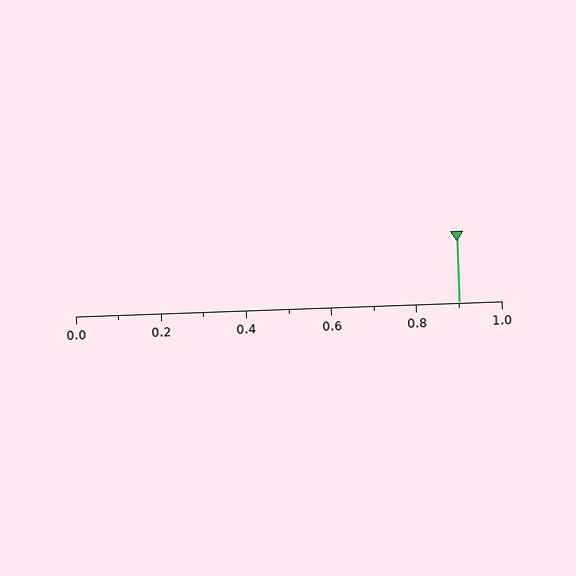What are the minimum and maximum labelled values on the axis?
The axis runs from 0.0 to 1.0.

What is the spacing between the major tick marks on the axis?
The major ticks are spaced 0.2 apart.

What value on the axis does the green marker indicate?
The marker indicates approximately 0.9.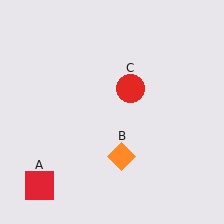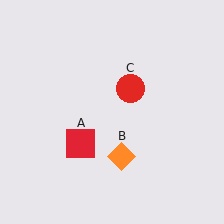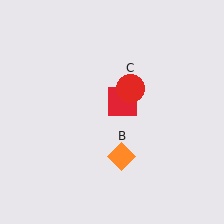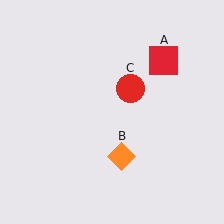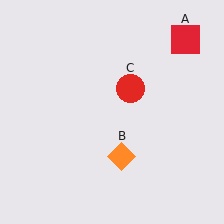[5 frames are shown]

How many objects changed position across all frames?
1 object changed position: red square (object A).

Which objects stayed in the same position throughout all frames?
Orange diamond (object B) and red circle (object C) remained stationary.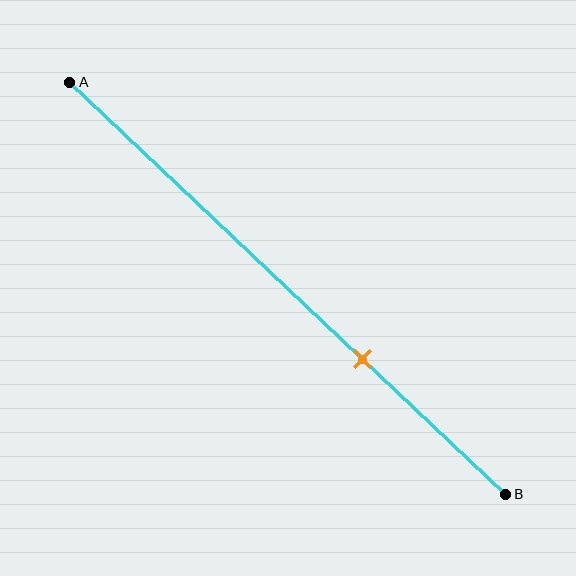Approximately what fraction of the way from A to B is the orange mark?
The orange mark is approximately 65% of the way from A to B.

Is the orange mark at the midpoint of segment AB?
No, the mark is at about 65% from A, not at the 50% midpoint.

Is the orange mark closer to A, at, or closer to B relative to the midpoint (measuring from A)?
The orange mark is closer to point B than the midpoint of segment AB.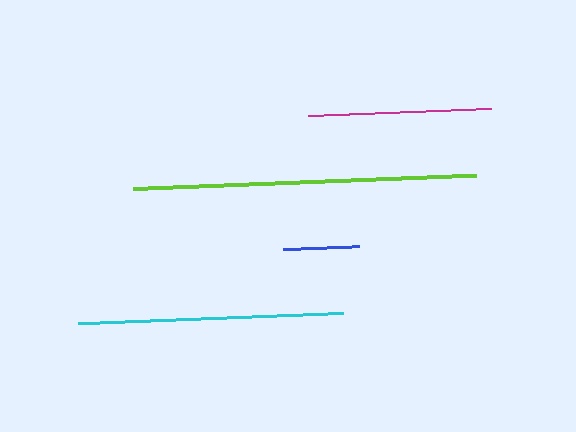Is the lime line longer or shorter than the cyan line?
The lime line is longer than the cyan line.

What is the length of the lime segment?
The lime segment is approximately 343 pixels long.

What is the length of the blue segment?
The blue segment is approximately 76 pixels long.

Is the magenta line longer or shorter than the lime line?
The lime line is longer than the magenta line.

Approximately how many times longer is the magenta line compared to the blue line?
The magenta line is approximately 2.4 times the length of the blue line.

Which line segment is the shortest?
The blue line is the shortest at approximately 76 pixels.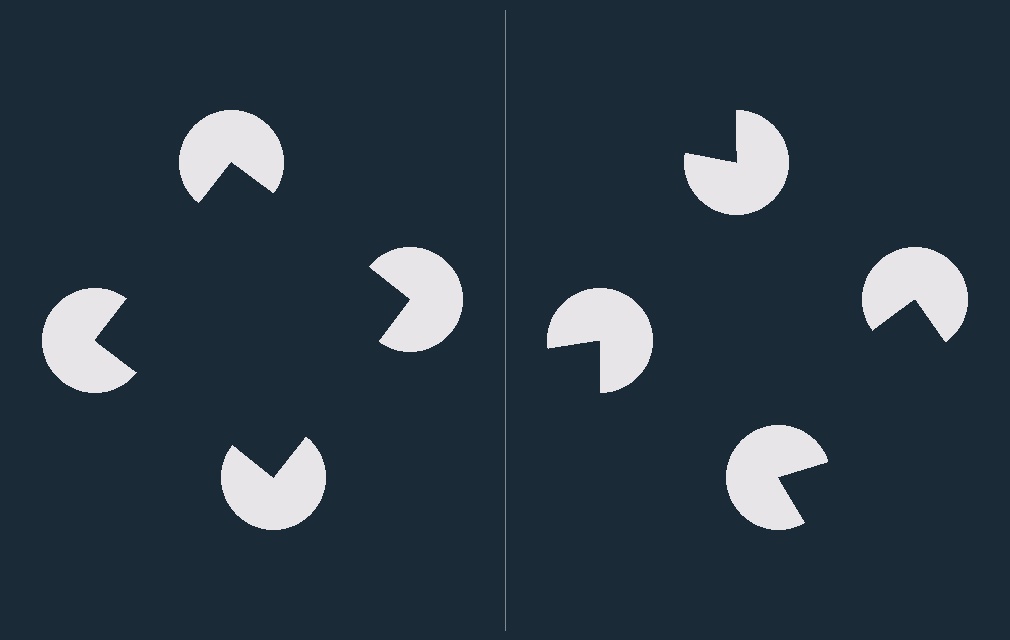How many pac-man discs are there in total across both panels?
8 — 4 on each side.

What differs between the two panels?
The pac-man discs are positioned identically on both sides; only the wedge orientations differ. On the left they align to a square; on the right they are misaligned.